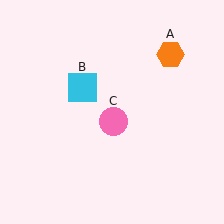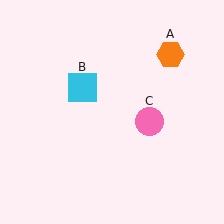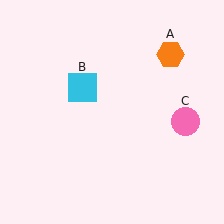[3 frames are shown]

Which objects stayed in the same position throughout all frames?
Orange hexagon (object A) and cyan square (object B) remained stationary.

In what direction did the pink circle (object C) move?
The pink circle (object C) moved right.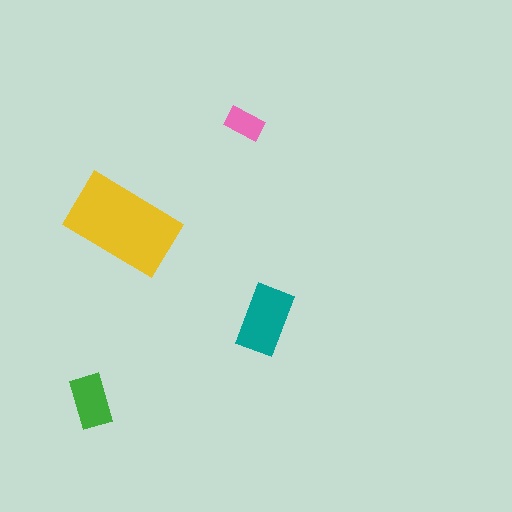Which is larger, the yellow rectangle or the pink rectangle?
The yellow one.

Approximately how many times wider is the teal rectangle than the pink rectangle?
About 2 times wider.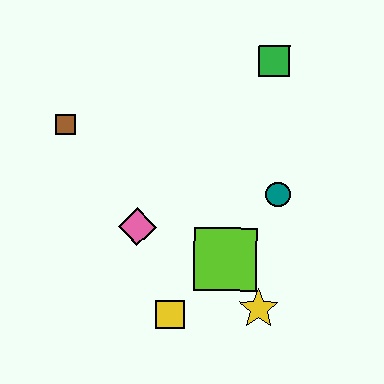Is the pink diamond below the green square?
Yes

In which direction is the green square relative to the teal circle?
The green square is above the teal circle.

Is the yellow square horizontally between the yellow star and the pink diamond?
Yes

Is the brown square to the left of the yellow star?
Yes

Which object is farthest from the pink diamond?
The green square is farthest from the pink diamond.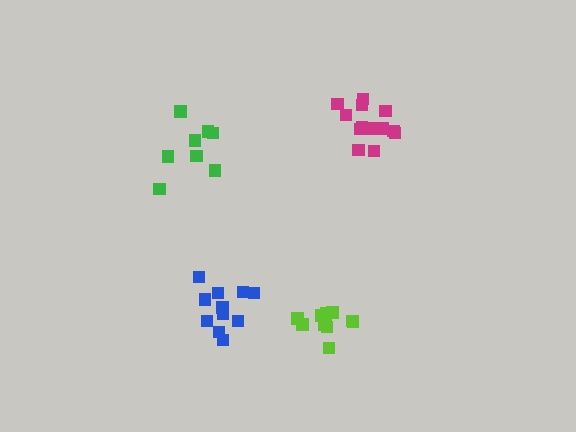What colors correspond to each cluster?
The clusters are colored: magenta, green, blue, lime.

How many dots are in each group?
Group 1: 14 dots, Group 2: 8 dots, Group 3: 11 dots, Group 4: 12 dots (45 total).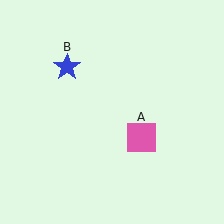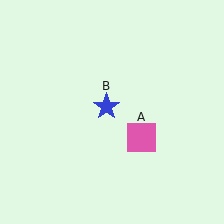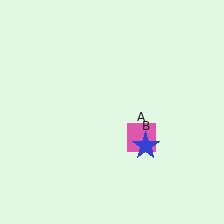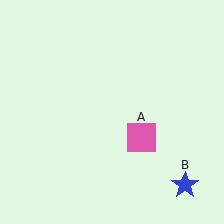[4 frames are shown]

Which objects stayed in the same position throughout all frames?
Pink square (object A) remained stationary.